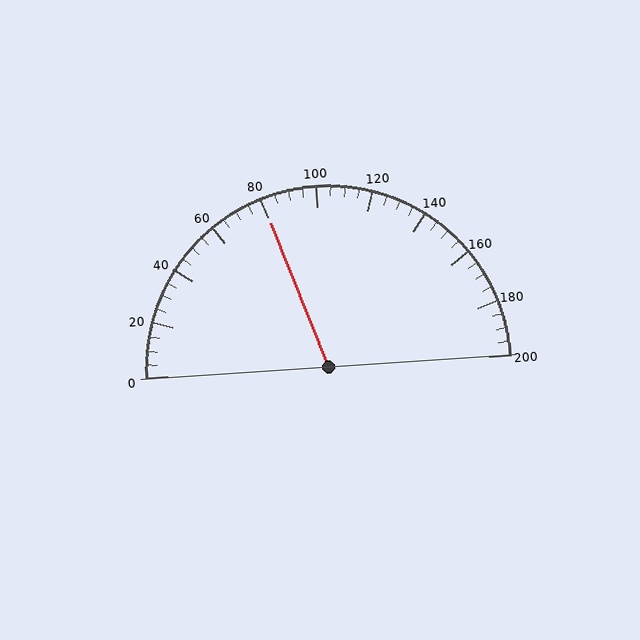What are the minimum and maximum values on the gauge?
The gauge ranges from 0 to 200.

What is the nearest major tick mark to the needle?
The nearest major tick mark is 80.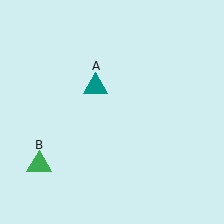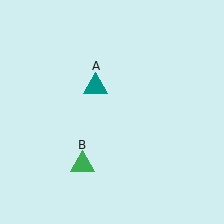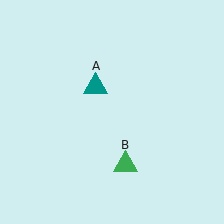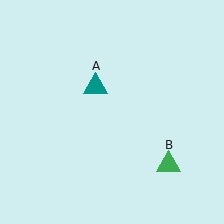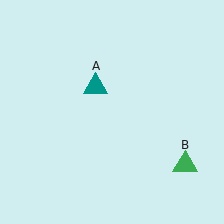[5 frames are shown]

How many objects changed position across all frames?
1 object changed position: green triangle (object B).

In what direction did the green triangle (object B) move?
The green triangle (object B) moved right.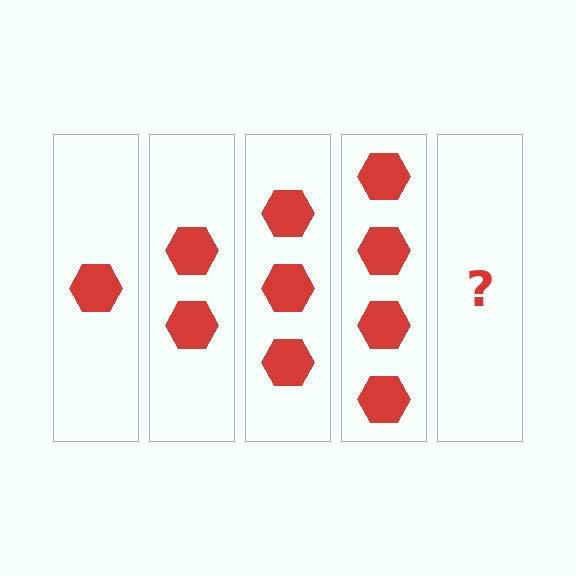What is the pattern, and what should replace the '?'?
The pattern is that each step adds one more hexagon. The '?' should be 5 hexagons.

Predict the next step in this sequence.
The next step is 5 hexagons.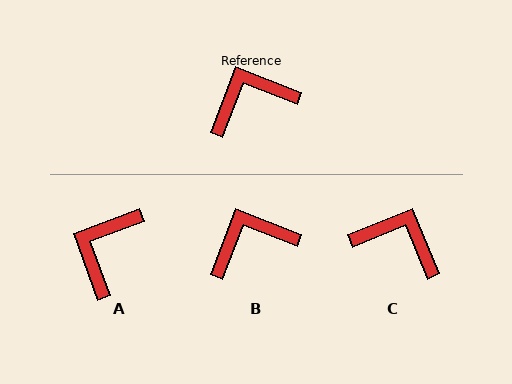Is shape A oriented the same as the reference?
No, it is off by about 42 degrees.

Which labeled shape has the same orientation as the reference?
B.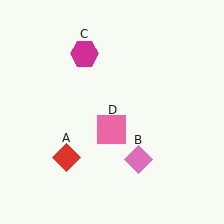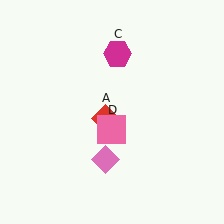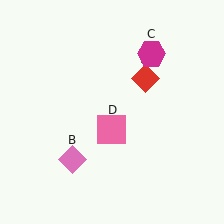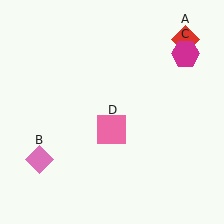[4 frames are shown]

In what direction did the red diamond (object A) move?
The red diamond (object A) moved up and to the right.